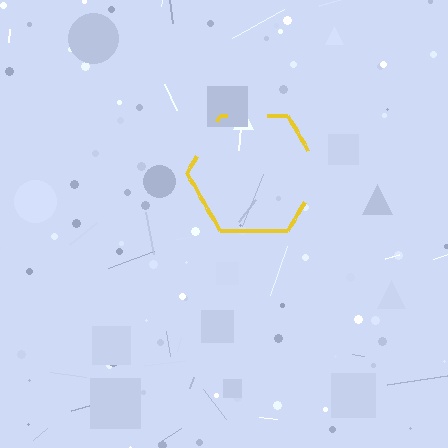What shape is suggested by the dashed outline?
The dashed outline suggests a hexagon.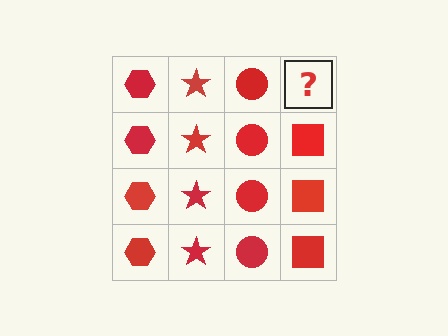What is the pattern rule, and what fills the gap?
The rule is that each column has a consistent shape. The gap should be filled with a red square.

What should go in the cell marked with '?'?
The missing cell should contain a red square.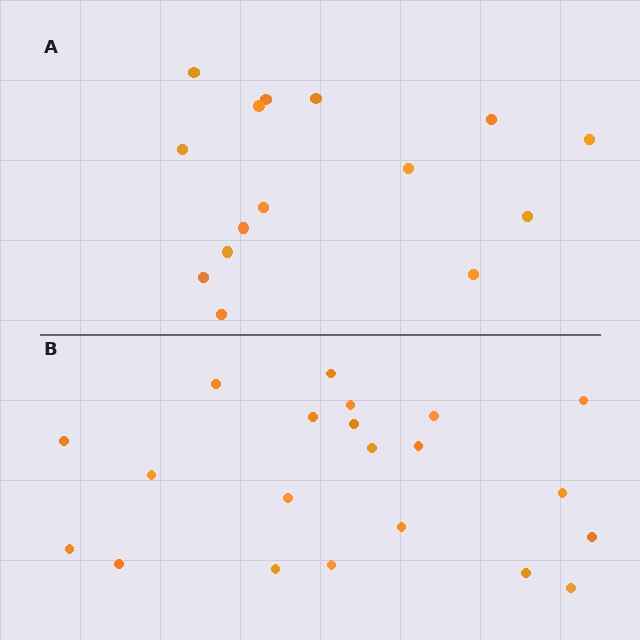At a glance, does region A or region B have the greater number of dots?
Region B (the bottom region) has more dots.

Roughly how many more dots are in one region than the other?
Region B has about 6 more dots than region A.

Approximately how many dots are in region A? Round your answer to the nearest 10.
About 20 dots. (The exact count is 15, which rounds to 20.)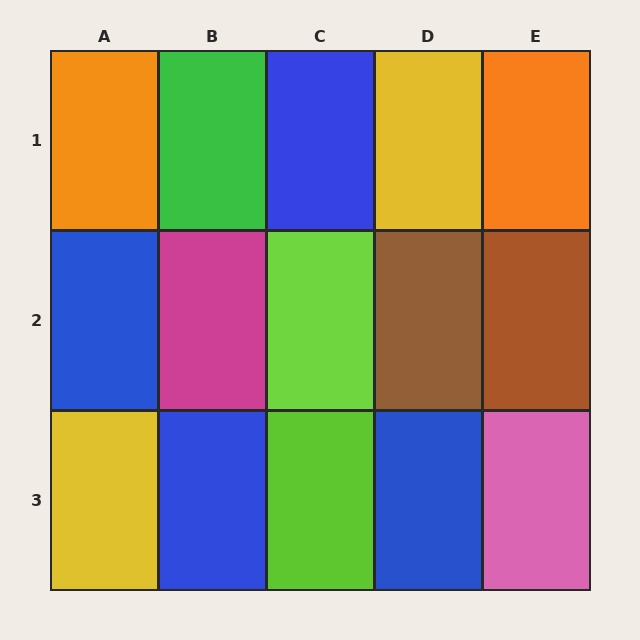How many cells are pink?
1 cell is pink.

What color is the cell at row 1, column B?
Green.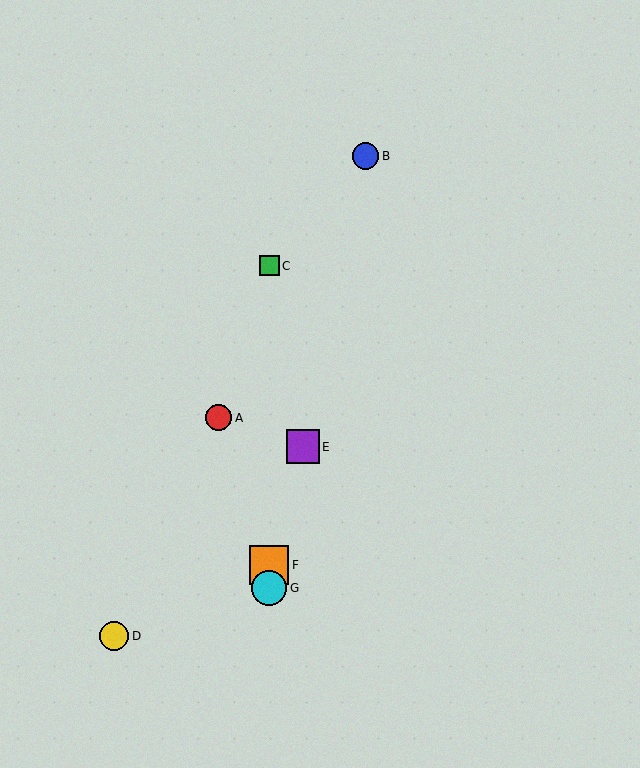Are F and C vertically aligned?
Yes, both are at x≈269.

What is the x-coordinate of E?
Object E is at x≈303.